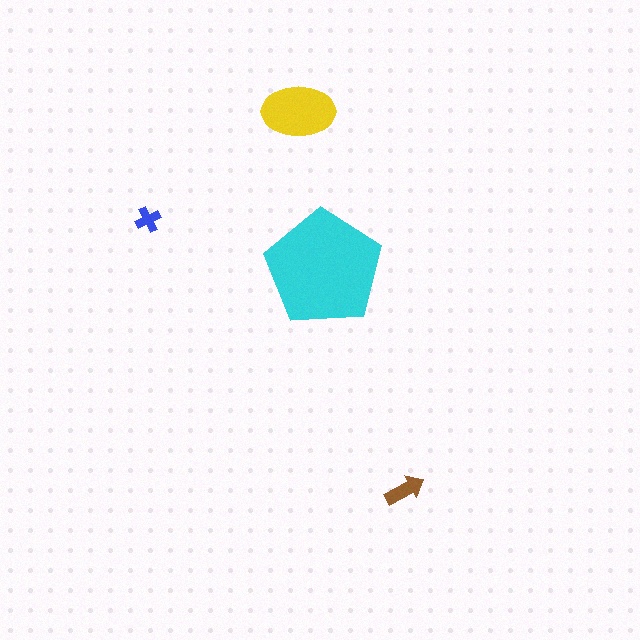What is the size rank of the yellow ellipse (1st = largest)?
2nd.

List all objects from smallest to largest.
The blue cross, the brown arrow, the yellow ellipse, the cyan pentagon.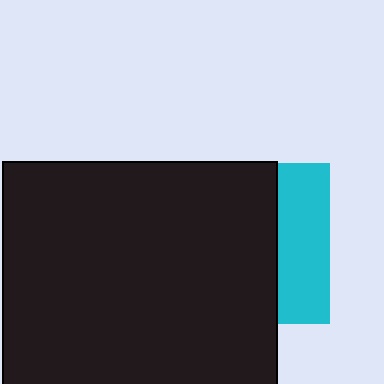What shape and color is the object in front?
The object in front is a black rectangle.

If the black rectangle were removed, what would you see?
You would see the complete cyan square.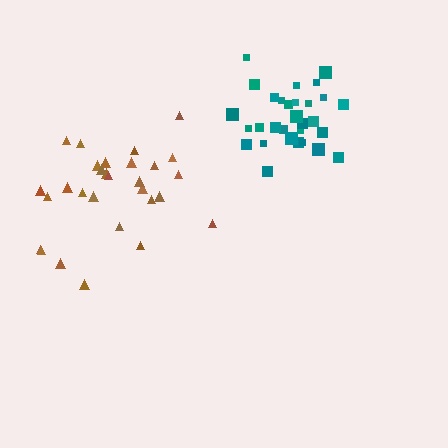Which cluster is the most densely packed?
Teal.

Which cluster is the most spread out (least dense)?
Brown.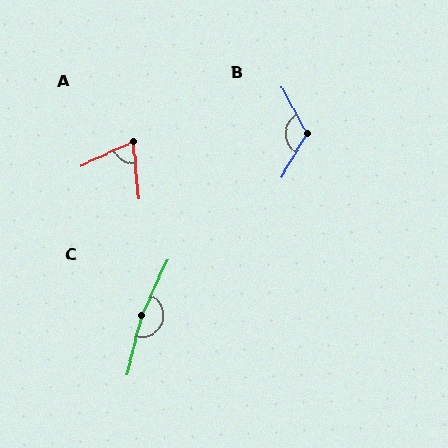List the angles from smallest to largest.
A (71°), B (121°), C (169°).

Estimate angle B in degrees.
Approximately 121 degrees.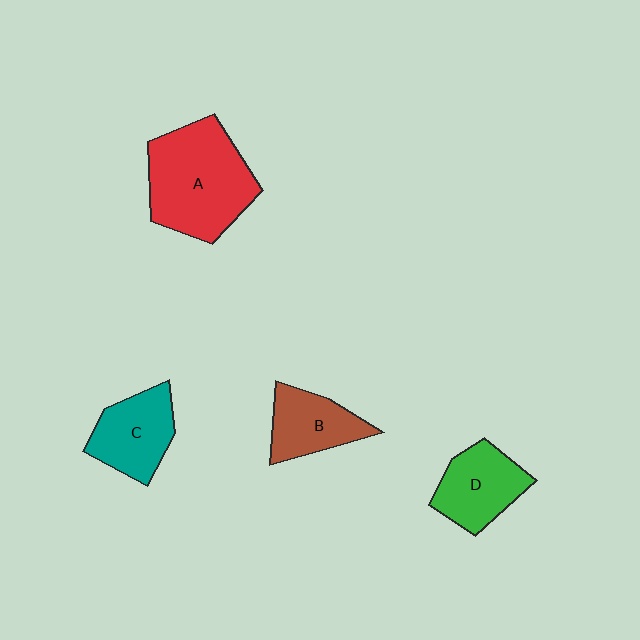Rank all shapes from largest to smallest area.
From largest to smallest: A (red), C (teal), D (green), B (brown).